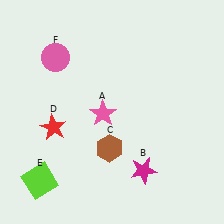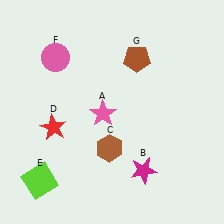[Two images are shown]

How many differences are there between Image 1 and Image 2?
There is 1 difference between the two images.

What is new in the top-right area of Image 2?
A brown pentagon (G) was added in the top-right area of Image 2.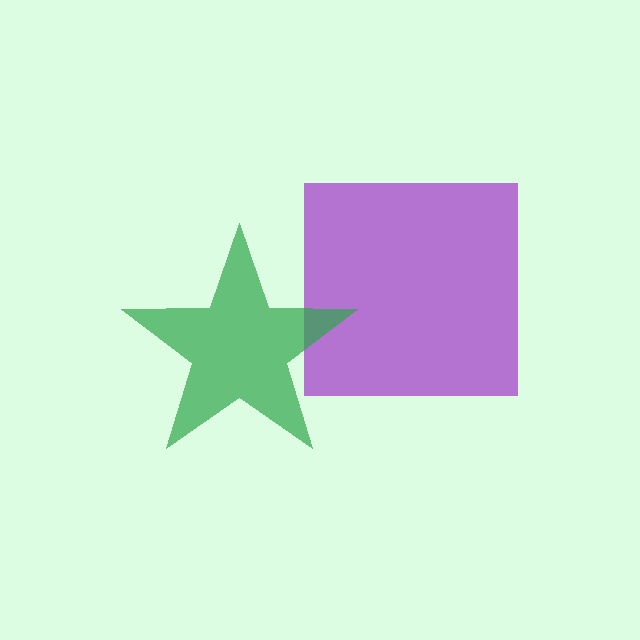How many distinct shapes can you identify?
There are 2 distinct shapes: a purple square, a green star.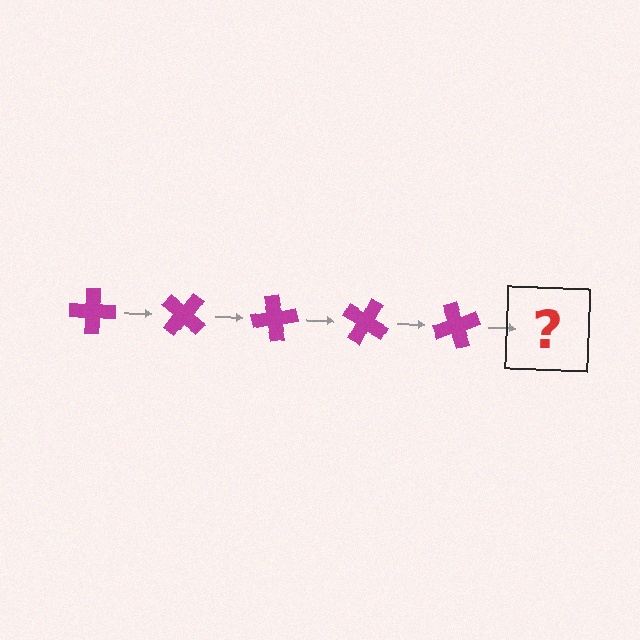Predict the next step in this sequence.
The next step is a magenta cross rotated 200 degrees.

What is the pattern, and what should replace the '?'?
The pattern is that the cross rotates 40 degrees each step. The '?' should be a magenta cross rotated 200 degrees.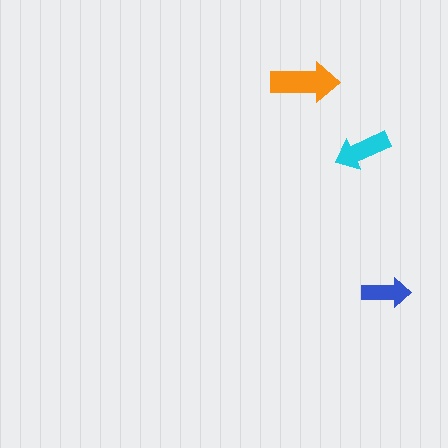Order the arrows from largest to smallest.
the orange one, the cyan one, the blue one.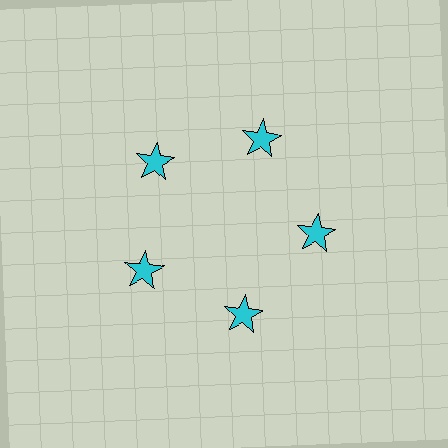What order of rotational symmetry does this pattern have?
This pattern has 5-fold rotational symmetry.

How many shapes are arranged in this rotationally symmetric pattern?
There are 5 shapes, arranged in 5 groups of 1.